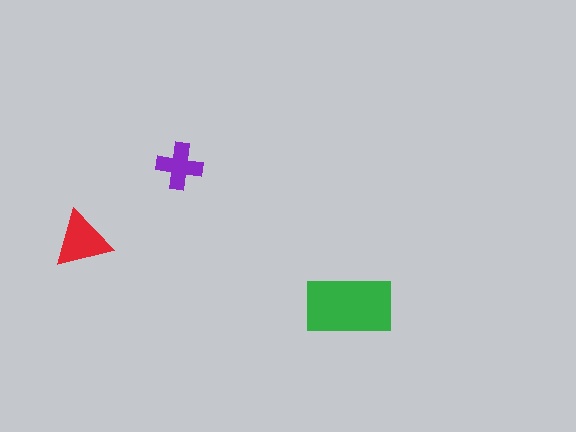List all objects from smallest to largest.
The purple cross, the red triangle, the green rectangle.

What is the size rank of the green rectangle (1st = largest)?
1st.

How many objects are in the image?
There are 3 objects in the image.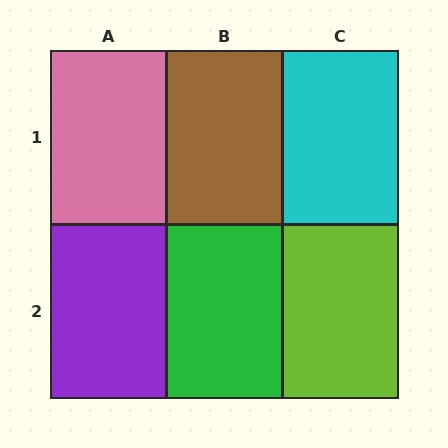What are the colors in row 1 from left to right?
Pink, brown, cyan.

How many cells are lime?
1 cell is lime.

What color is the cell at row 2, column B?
Green.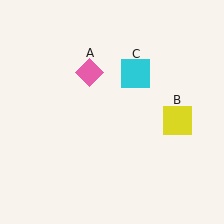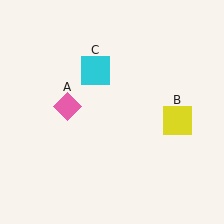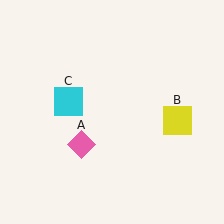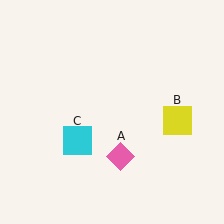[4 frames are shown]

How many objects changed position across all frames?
2 objects changed position: pink diamond (object A), cyan square (object C).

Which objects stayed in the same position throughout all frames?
Yellow square (object B) remained stationary.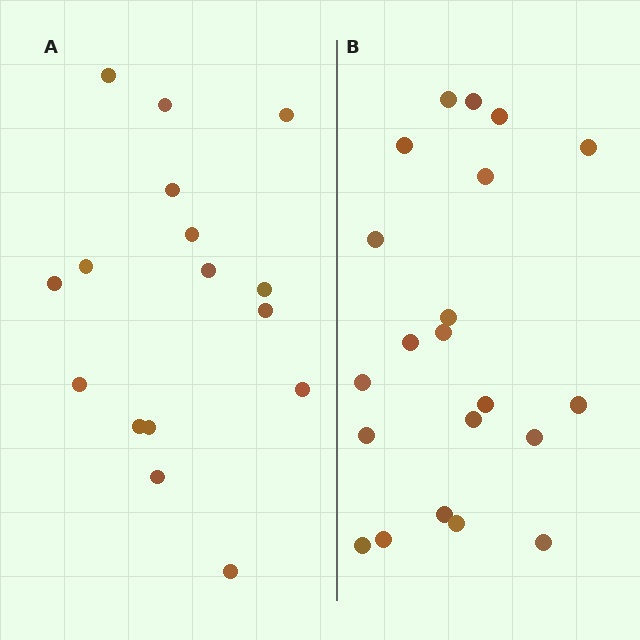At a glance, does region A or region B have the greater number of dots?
Region B (the right region) has more dots.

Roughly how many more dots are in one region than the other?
Region B has about 5 more dots than region A.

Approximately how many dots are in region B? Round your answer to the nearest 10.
About 20 dots. (The exact count is 21, which rounds to 20.)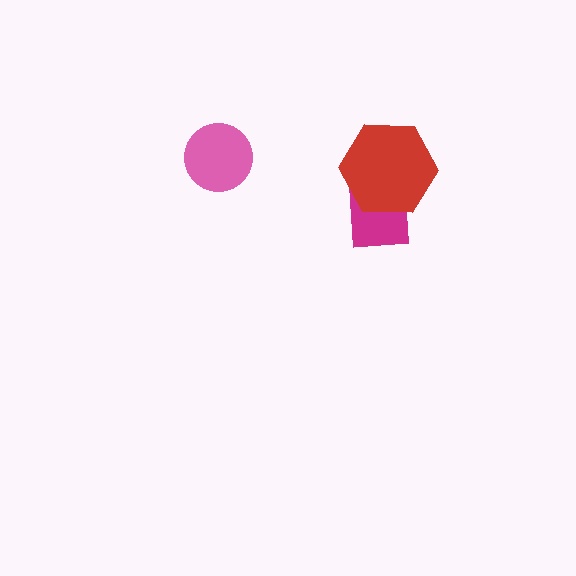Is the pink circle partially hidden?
No, no other shape covers it.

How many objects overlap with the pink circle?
0 objects overlap with the pink circle.